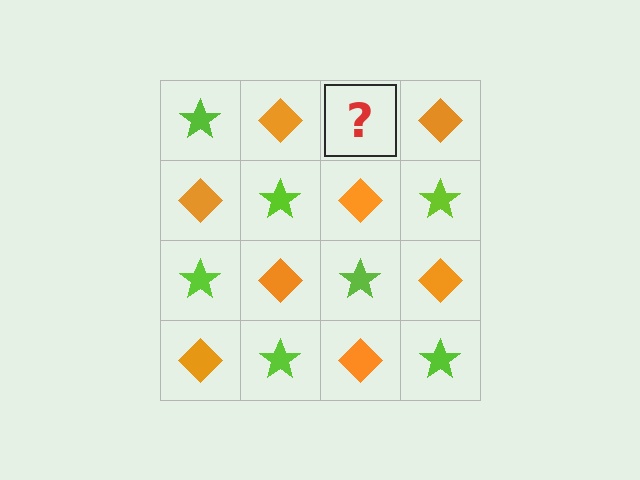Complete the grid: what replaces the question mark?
The question mark should be replaced with a lime star.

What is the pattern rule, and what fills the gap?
The rule is that it alternates lime star and orange diamond in a checkerboard pattern. The gap should be filled with a lime star.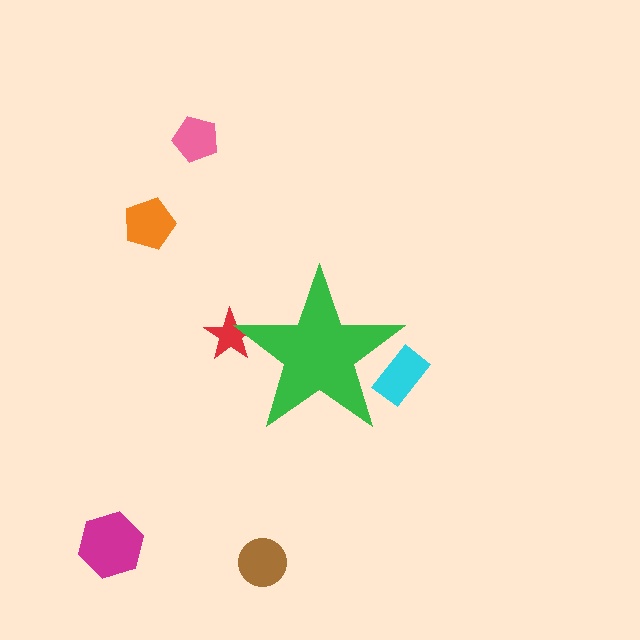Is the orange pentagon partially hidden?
No, the orange pentagon is fully visible.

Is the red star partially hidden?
Yes, the red star is partially hidden behind the green star.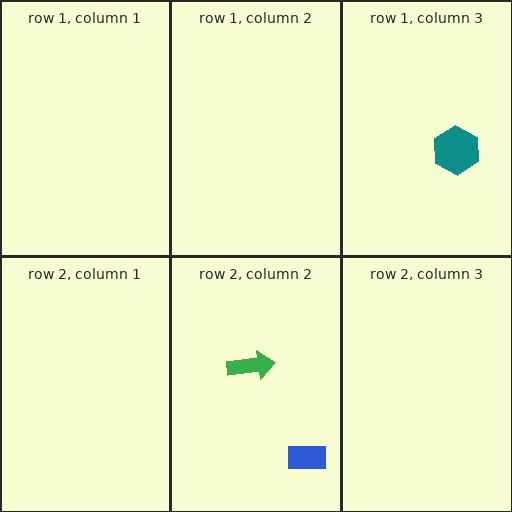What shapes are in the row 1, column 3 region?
The teal hexagon.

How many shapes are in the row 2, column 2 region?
2.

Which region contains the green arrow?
The row 2, column 2 region.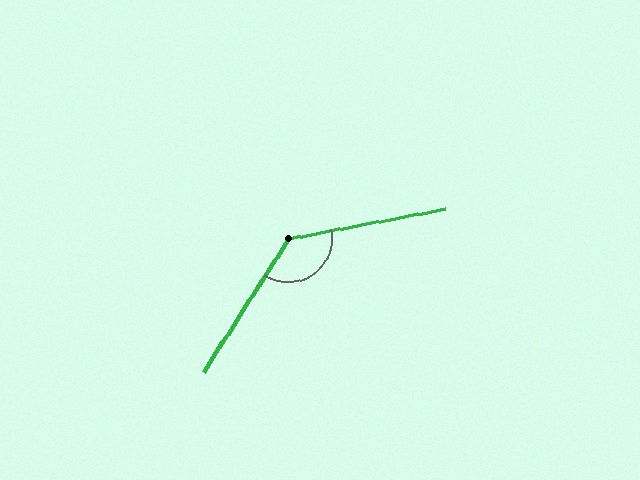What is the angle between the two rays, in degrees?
Approximately 133 degrees.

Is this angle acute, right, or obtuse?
It is obtuse.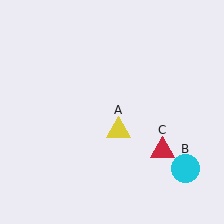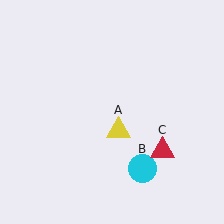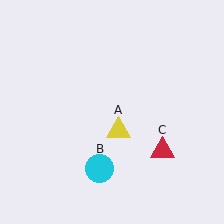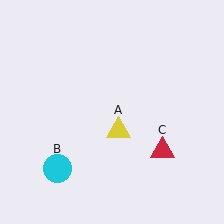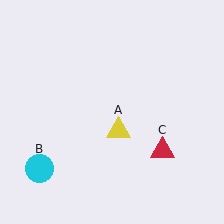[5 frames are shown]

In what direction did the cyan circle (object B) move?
The cyan circle (object B) moved left.